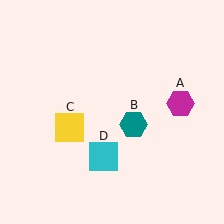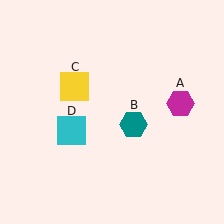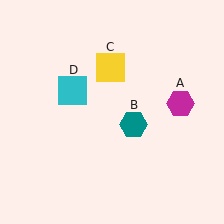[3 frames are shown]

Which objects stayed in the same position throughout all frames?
Magenta hexagon (object A) and teal hexagon (object B) remained stationary.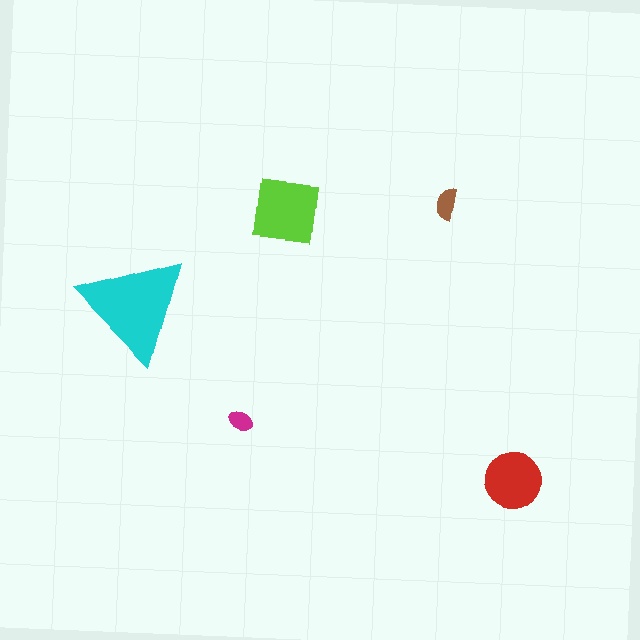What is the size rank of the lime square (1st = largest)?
2nd.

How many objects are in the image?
There are 5 objects in the image.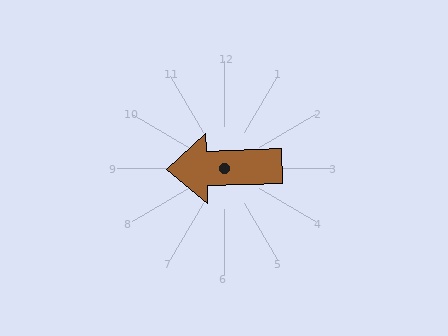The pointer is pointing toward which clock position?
Roughly 9 o'clock.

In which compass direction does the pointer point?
West.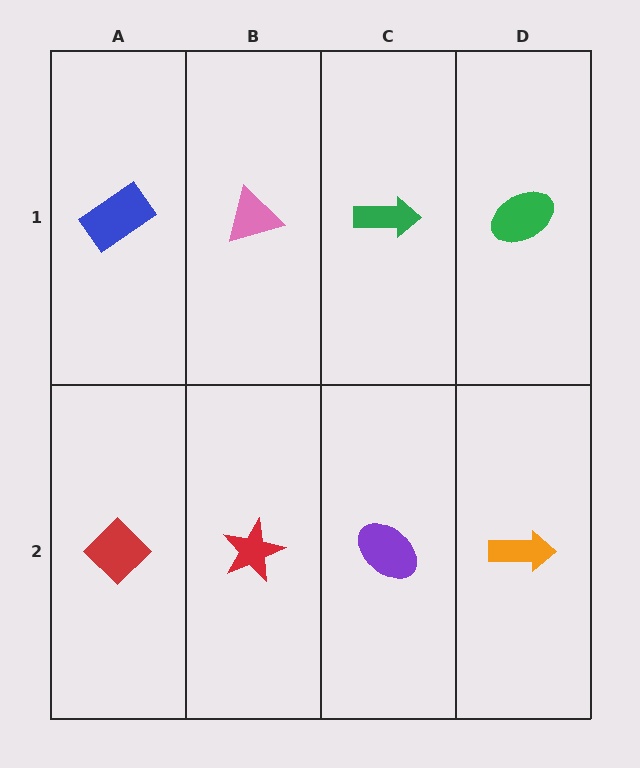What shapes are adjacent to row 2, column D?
A green ellipse (row 1, column D), a purple ellipse (row 2, column C).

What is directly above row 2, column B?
A pink triangle.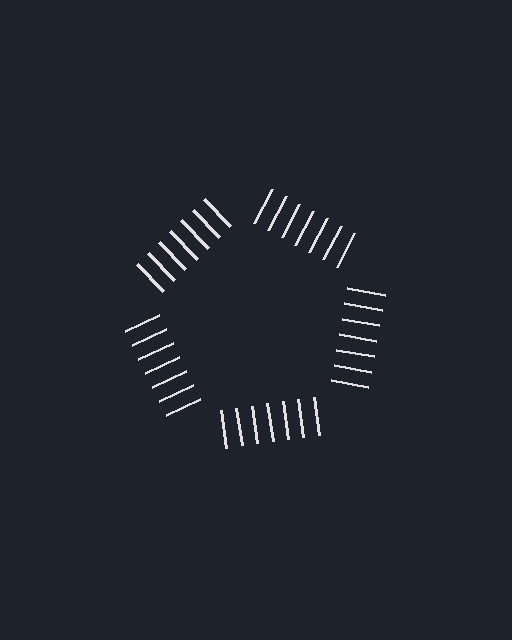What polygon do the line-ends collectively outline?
An illusory pentagon — the line segments terminate on its edges but no continuous stroke is drawn.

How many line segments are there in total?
35 — 7 along each of the 5 edges.